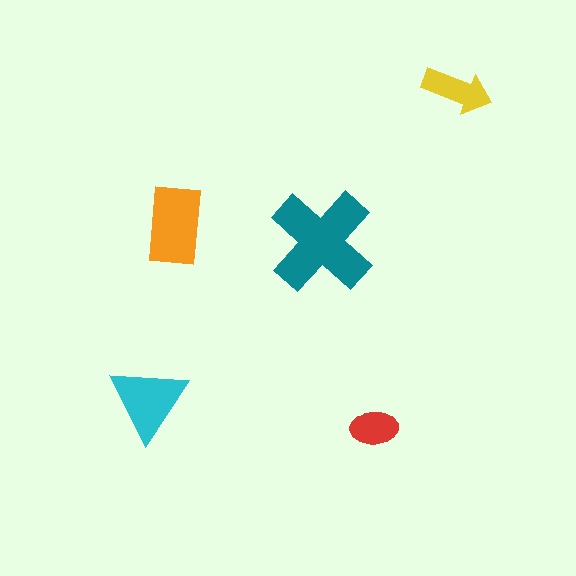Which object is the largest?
The teal cross.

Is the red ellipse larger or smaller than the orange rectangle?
Smaller.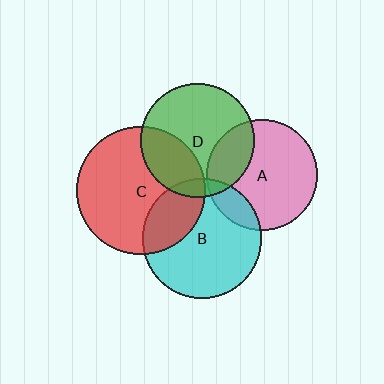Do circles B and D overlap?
Yes.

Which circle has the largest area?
Circle C (red).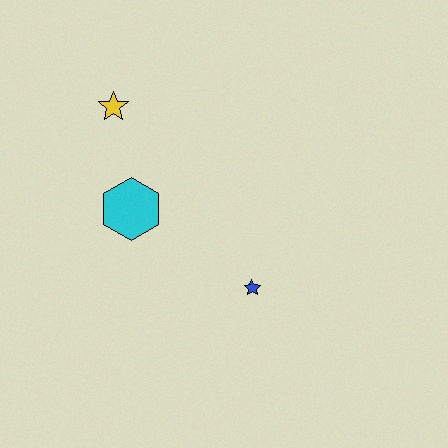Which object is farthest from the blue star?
The yellow star is farthest from the blue star.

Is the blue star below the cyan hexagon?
Yes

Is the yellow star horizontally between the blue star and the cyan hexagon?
No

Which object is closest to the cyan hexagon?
The yellow star is closest to the cyan hexagon.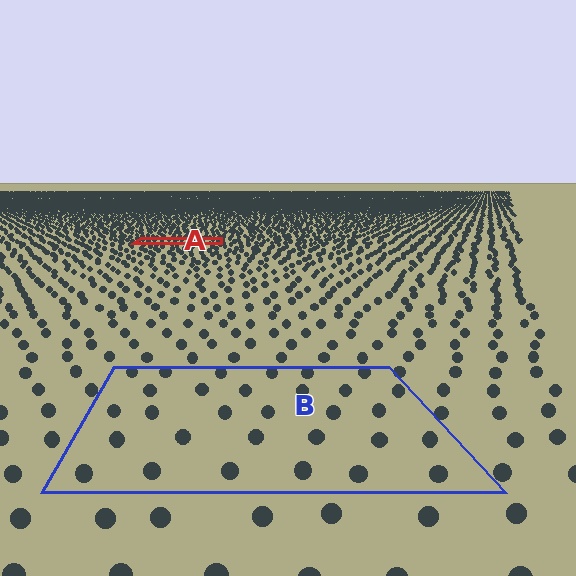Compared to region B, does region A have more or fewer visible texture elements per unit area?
Region A has more texture elements per unit area — they are packed more densely because it is farther away.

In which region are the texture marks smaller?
The texture marks are smaller in region A, because it is farther away.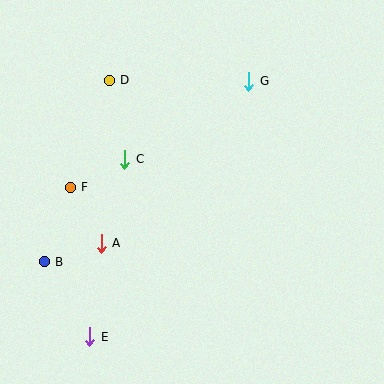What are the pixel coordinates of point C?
Point C is at (125, 159).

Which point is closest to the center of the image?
Point C at (125, 159) is closest to the center.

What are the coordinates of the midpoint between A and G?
The midpoint between A and G is at (175, 162).